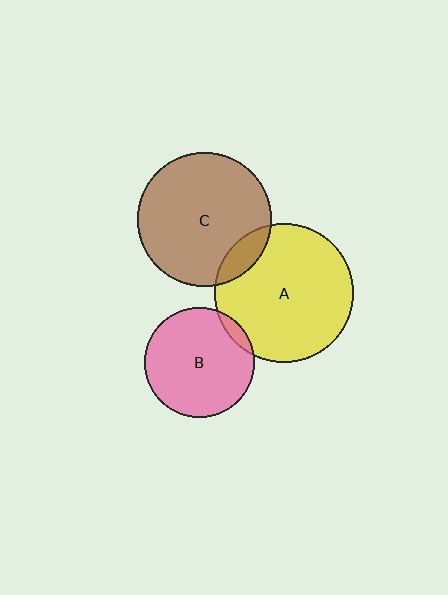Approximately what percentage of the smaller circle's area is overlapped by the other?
Approximately 10%.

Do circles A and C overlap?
Yes.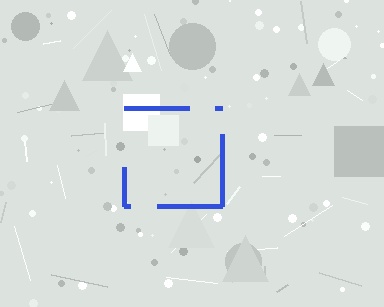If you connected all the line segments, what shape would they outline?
They would outline a square.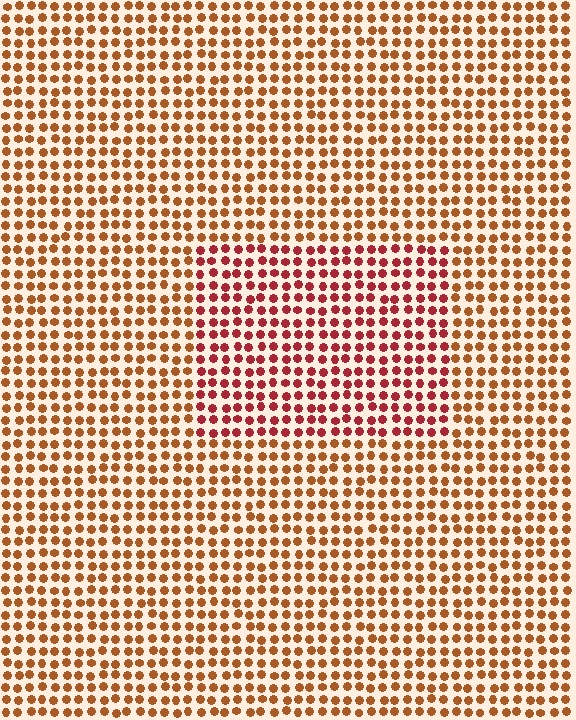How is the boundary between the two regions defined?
The boundary is defined purely by a slight shift in hue (about 31 degrees). Spacing, size, and orientation are identical on both sides.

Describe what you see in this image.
The image is filled with small brown elements in a uniform arrangement. A rectangle-shaped region is visible where the elements are tinted to a slightly different hue, forming a subtle color boundary.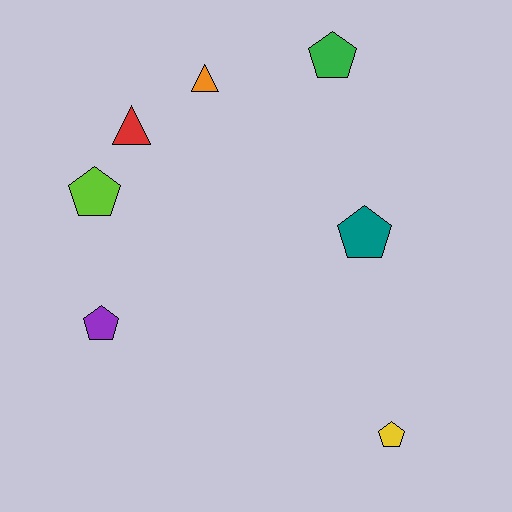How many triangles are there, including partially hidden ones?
There are 2 triangles.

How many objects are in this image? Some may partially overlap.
There are 7 objects.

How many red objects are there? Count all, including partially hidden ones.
There is 1 red object.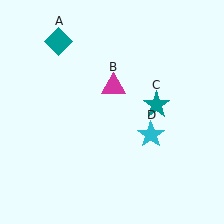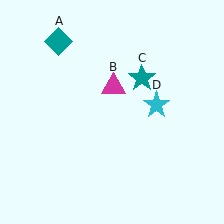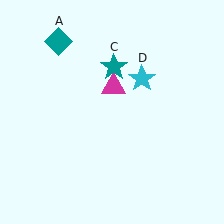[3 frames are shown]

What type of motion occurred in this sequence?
The teal star (object C), cyan star (object D) rotated counterclockwise around the center of the scene.